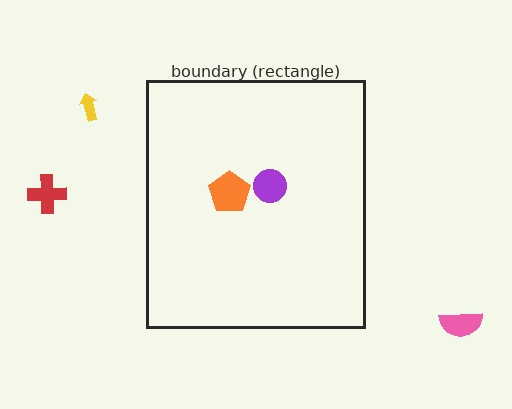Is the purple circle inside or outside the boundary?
Inside.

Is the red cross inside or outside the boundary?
Outside.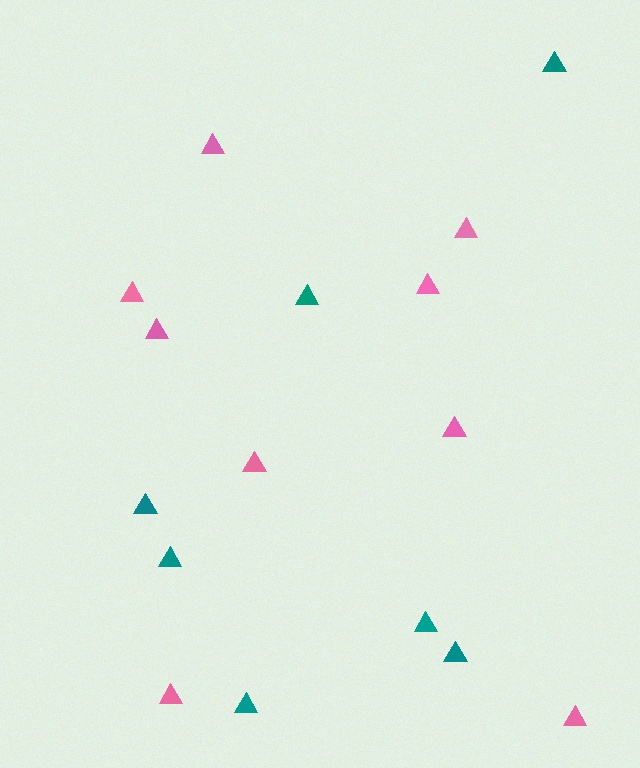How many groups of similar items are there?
There are 2 groups: one group of pink triangles (9) and one group of teal triangles (7).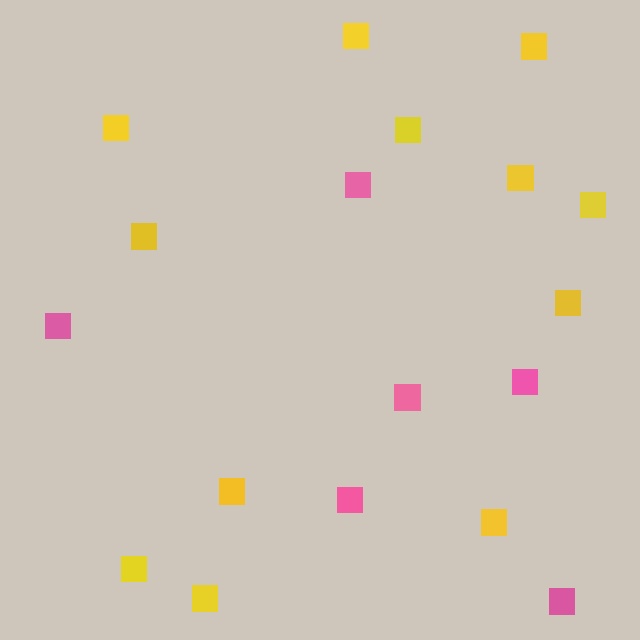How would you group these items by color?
There are 2 groups: one group of yellow squares (12) and one group of pink squares (6).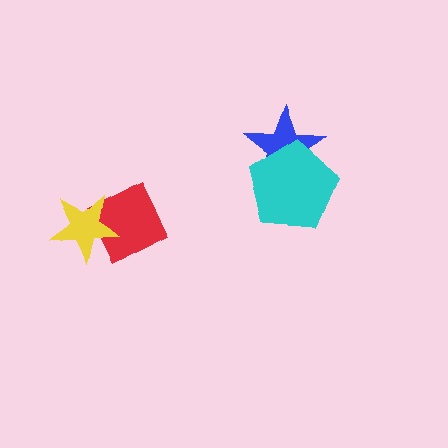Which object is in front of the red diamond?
The yellow star is in front of the red diamond.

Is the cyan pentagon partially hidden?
No, no other shape covers it.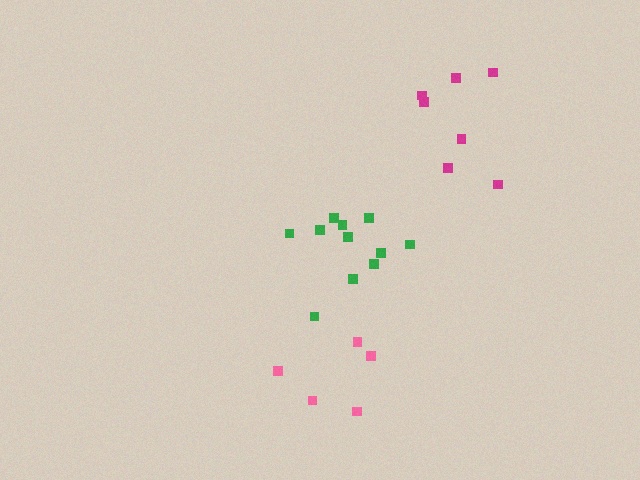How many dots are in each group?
Group 1: 11 dots, Group 2: 5 dots, Group 3: 7 dots (23 total).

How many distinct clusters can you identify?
There are 3 distinct clusters.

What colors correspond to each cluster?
The clusters are colored: green, pink, magenta.